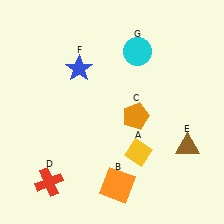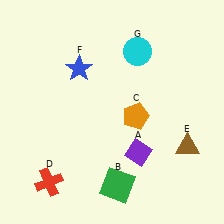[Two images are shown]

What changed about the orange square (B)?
In Image 1, B is orange. In Image 2, it changed to green.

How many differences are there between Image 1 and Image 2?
There are 2 differences between the two images.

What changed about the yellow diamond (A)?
In Image 1, A is yellow. In Image 2, it changed to purple.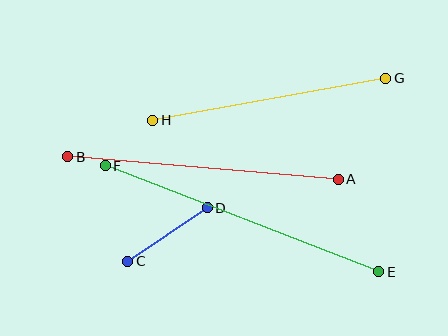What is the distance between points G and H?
The distance is approximately 237 pixels.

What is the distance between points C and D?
The distance is approximately 96 pixels.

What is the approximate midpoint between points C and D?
The midpoint is at approximately (167, 235) pixels.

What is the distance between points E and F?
The distance is approximately 293 pixels.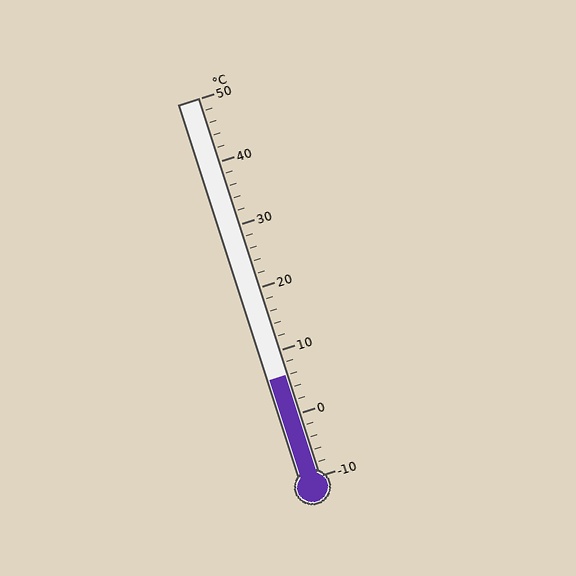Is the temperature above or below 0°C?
The temperature is above 0°C.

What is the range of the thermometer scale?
The thermometer scale ranges from -10°C to 50°C.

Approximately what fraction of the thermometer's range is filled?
The thermometer is filled to approximately 25% of its range.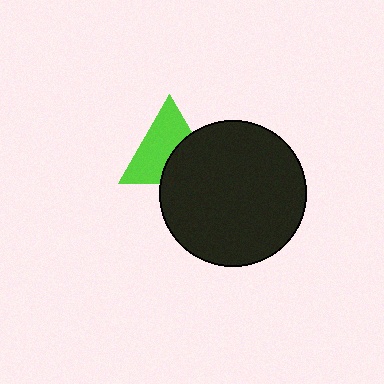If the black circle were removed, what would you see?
You would see the complete lime triangle.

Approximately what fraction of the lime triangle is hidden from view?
Roughly 40% of the lime triangle is hidden behind the black circle.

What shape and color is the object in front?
The object in front is a black circle.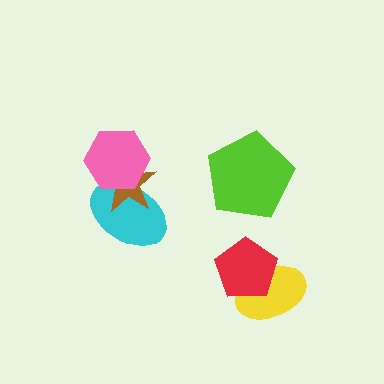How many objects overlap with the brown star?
2 objects overlap with the brown star.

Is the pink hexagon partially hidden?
No, no other shape covers it.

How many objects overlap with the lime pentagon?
0 objects overlap with the lime pentagon.